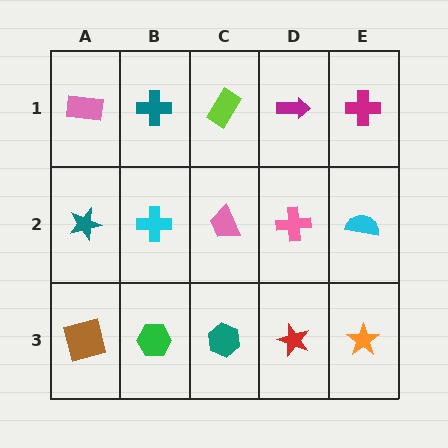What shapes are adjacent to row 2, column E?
A magenta cross (row 1, column E), an orange star (row 3, column E), a pink cross (row 2, column D).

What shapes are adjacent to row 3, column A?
A teal star (row 2, column A), a green hexagon (row 3, column B).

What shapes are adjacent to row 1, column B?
A cyan cross (row 2, column B), a pink rectangle (row 1, column A), a lime rectangle (row 1, column C).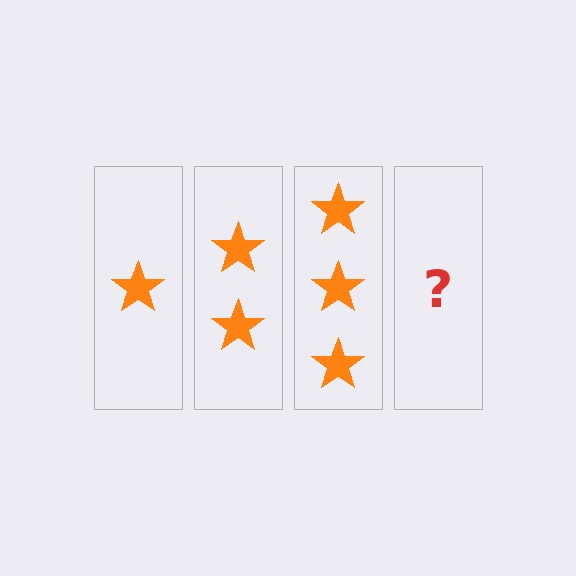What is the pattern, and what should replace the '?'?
The pattern is that each step adds one more star. The '?' should be 4 stars.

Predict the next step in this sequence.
The next step is 4 stars.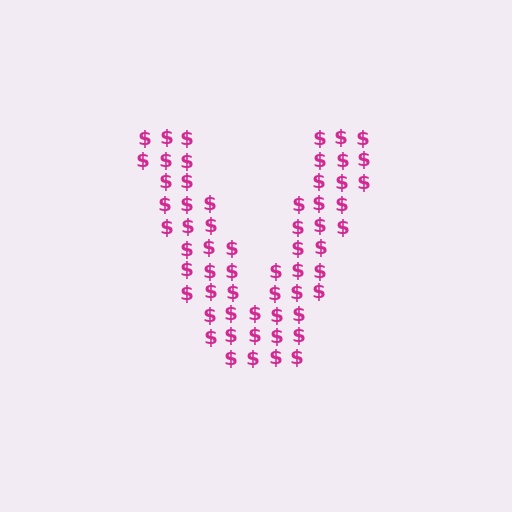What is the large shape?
The large shape is the letter V.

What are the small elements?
The small elements are dollar signs.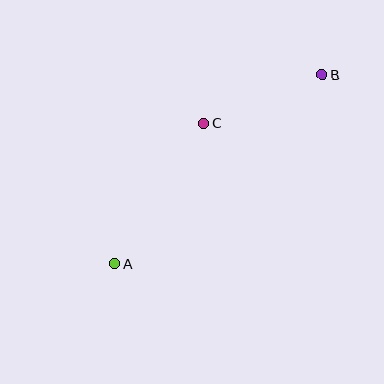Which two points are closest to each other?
Points B and C are closest to each other.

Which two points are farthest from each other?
Points A and B are farthest from each other.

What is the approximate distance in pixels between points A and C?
The distance between A and C is approximately 167 pixels.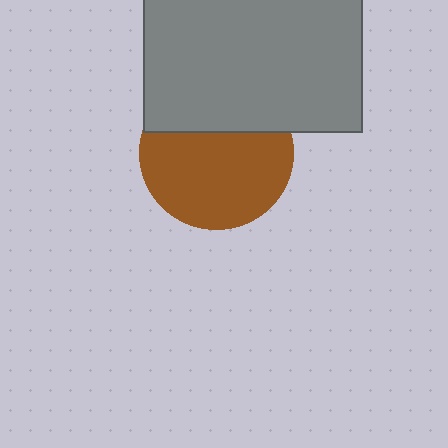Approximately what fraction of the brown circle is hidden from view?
Roughly 34% of the brown circle is hidden behind the gray rectangle.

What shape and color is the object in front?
The object in front is a gray rectangle.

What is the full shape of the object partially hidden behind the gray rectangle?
The partially hidden object is a brown circle.